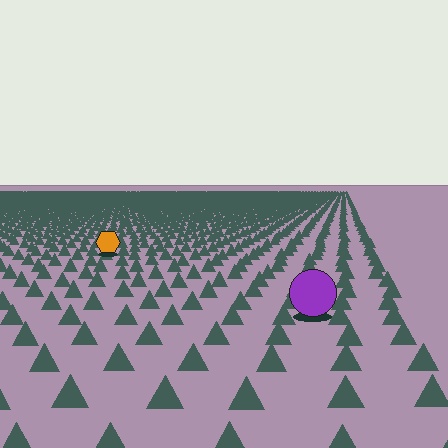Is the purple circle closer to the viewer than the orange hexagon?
Yes. The purple circle is closer — you can tell from the texture gradient: the ground texture is coarser near it.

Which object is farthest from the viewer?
The orange hexagon is farthest from the viewer. It appears smaller and the ground texture around it is denser.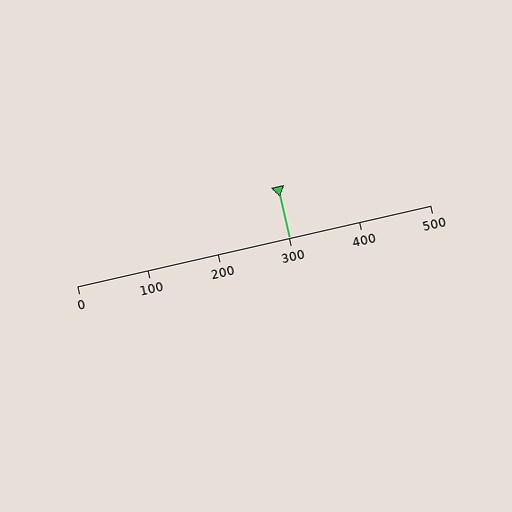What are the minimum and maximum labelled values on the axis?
The axis runs from 0 to 500.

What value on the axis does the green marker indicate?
The marker indicates approximately 300.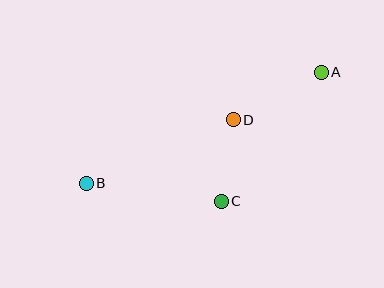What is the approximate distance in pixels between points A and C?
The distance between A and C is approximately 163 pixels.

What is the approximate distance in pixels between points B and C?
The distance between B and C is approximately 136 pixels.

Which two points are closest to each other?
Points C and D are closest to each other.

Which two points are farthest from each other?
Points A and B are farthest from each other.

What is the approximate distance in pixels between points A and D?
The distance between A and D is approximately 100 pixels.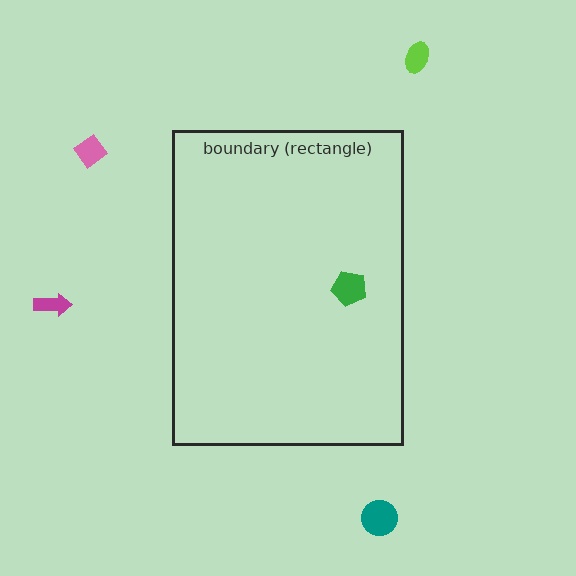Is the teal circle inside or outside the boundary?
Outside.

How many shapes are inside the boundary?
1 inside, 4 outside.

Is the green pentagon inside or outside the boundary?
Inside.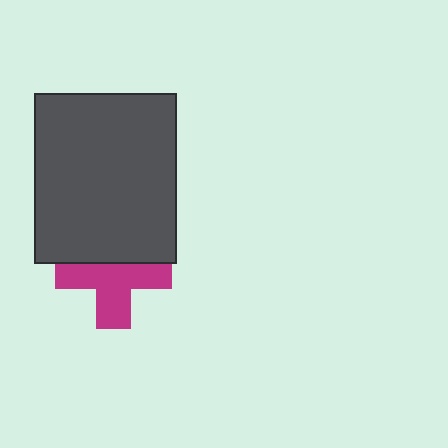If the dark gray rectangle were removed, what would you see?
You would see the complete magenta cross.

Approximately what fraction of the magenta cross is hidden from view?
Roughly 37% of the magenta cross is hidden behind the dark gray rectangle.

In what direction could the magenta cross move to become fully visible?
The magenta cross could move down. That would shift it out from behind the dark gray rectangle entirely.